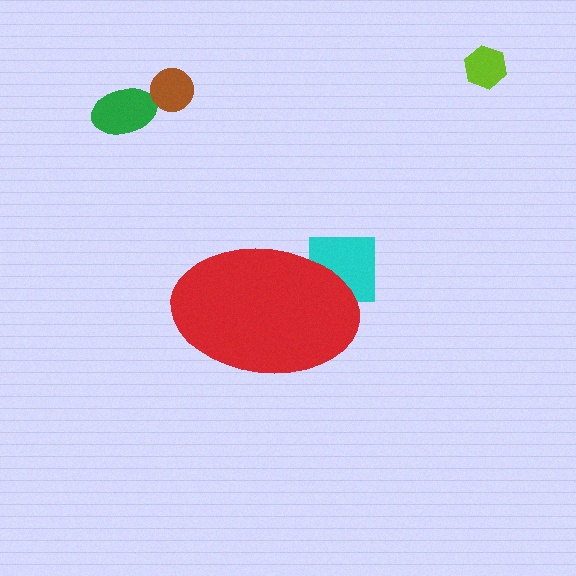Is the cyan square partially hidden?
Yes, the cyan square is partially hidden behind the red ellipse.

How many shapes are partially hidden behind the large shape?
1 shape is partially hidden.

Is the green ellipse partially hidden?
No, the green ellipse is fully visible.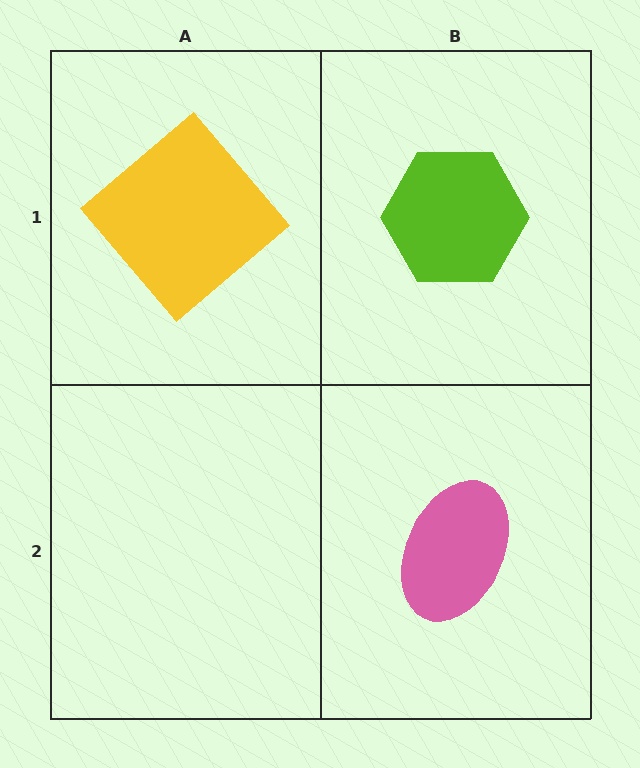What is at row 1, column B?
A lime hexagon.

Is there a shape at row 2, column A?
No, that cell is empty.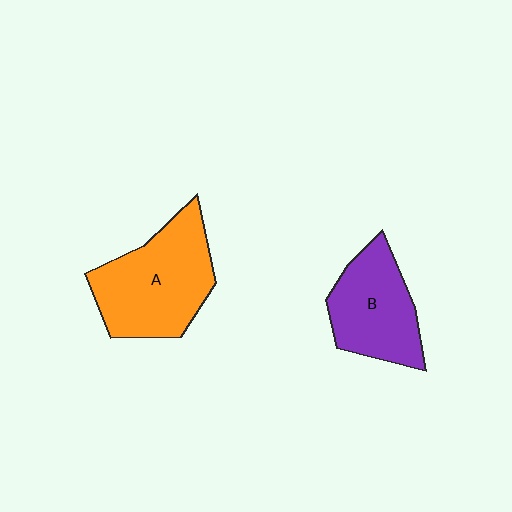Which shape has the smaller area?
Shape B (purple).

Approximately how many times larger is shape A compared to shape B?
Approximately 1.3 times.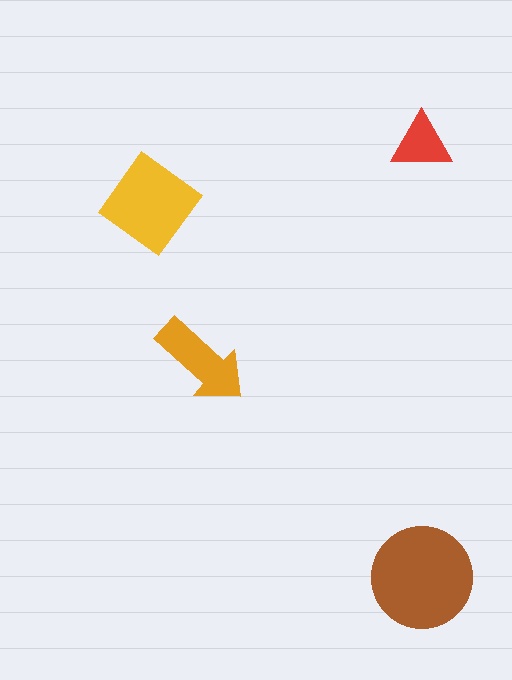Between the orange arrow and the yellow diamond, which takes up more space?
The yellow diamond.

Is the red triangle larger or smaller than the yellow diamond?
Smaller.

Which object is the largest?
The brown circle.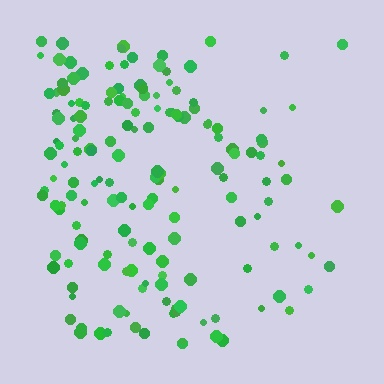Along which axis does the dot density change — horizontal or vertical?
Horizontal.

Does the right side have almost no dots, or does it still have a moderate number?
Still a moderate number, just noticeably fewer than the left.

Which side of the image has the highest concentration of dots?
The left.